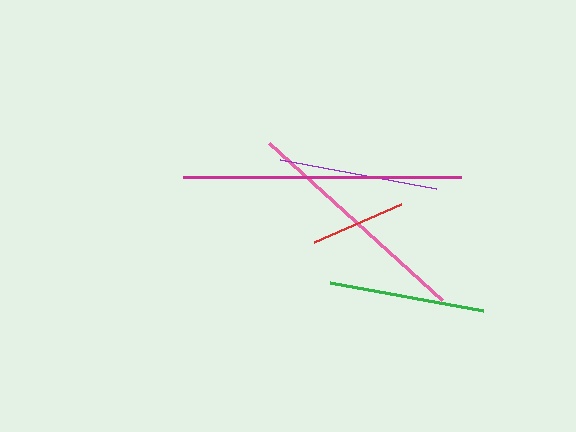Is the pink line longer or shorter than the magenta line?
The magenta line is longer than the pink line.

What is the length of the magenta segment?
The magenta segment is approximately 278 pixels long.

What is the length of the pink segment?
The pink segment is approximately 233 pixels long.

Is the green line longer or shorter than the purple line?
The purple line is longer than the green line.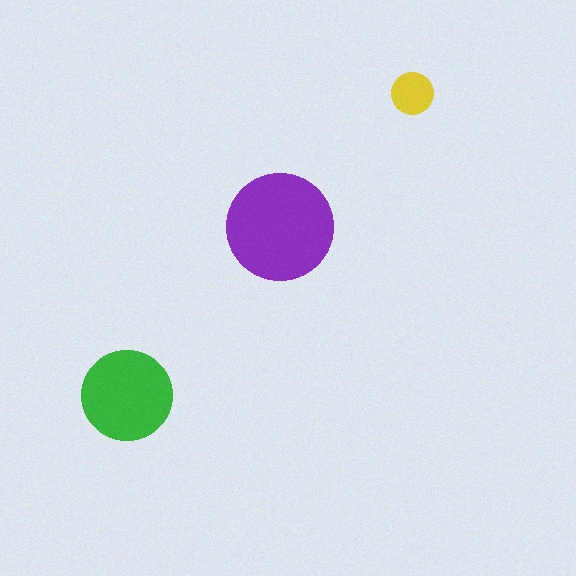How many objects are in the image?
There are 3 objects in the image.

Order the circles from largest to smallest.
the purple one, the green one, the yellow one.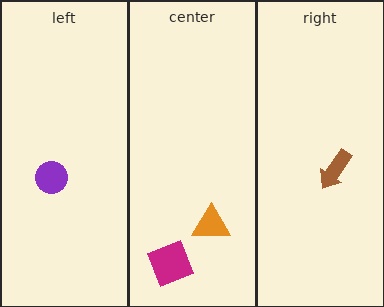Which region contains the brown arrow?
The right region.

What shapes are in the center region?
The orange triangle, the magenta square.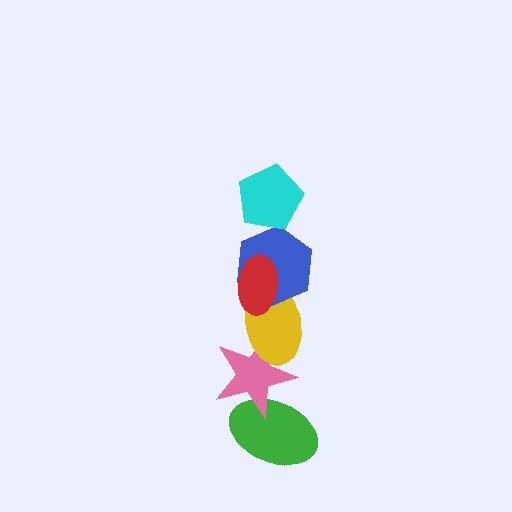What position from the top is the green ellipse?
The green ellipse is 6th from the top.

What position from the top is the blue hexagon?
The blue hexagon is 3rd from the top.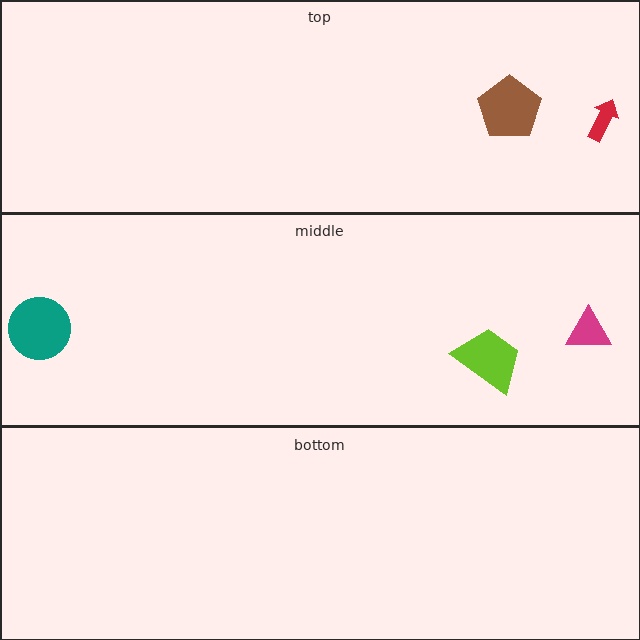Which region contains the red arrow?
The top region.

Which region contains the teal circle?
The middle region.